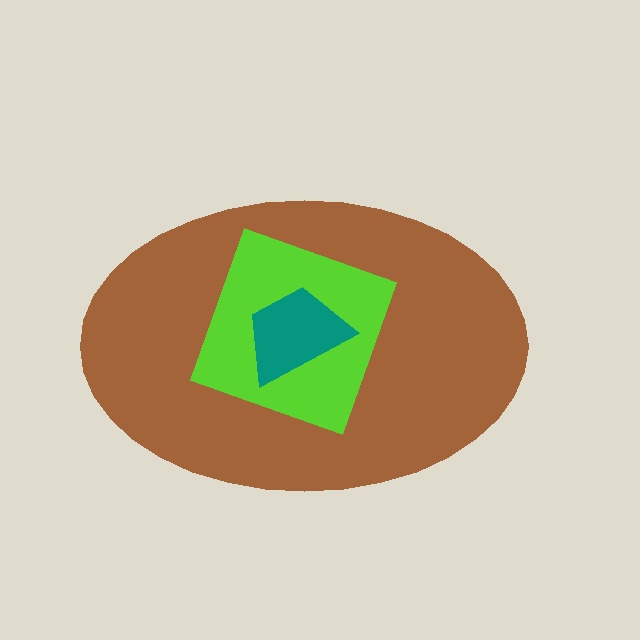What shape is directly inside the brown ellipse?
The lime diamond.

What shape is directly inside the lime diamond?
The teal trapezoid.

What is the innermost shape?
The teal trapezoid.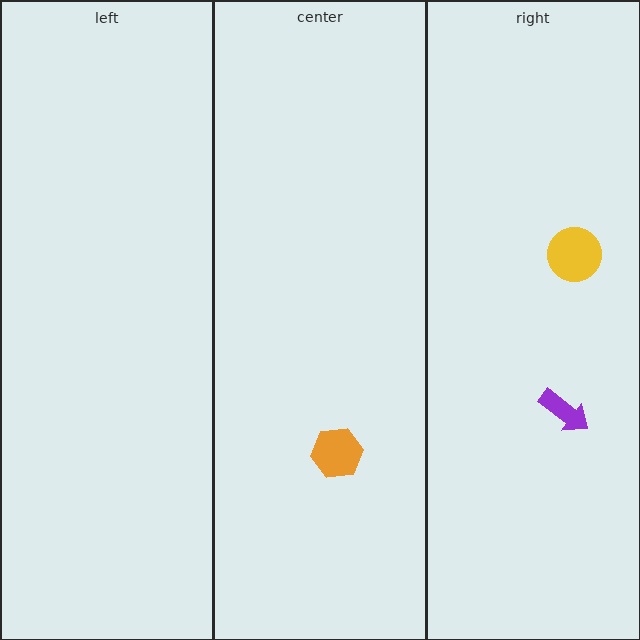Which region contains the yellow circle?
The right region.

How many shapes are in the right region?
2.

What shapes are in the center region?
The orange hexagon.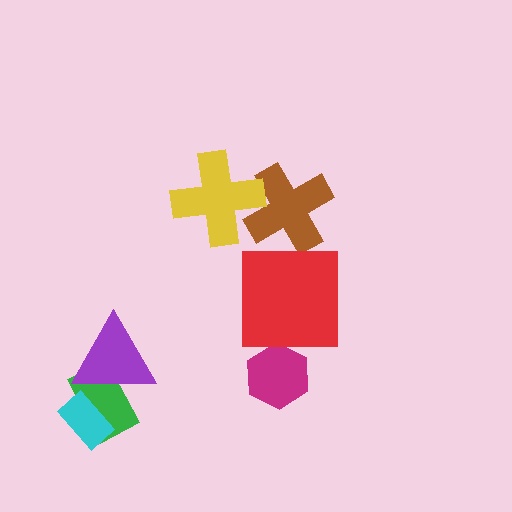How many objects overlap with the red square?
0 objects overlap with the red square.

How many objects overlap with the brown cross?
1 object overlaps with the brown cross.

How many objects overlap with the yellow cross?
1 object overlaps with the yellow cross.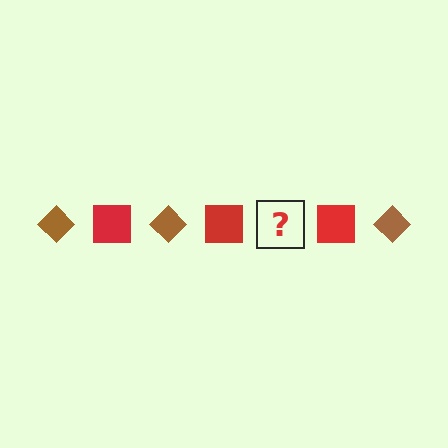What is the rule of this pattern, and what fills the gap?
The rule is that the pattern alternates between brown diamond and red square. The gap should be filled with a brown diamond.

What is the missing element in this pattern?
The missing element is a brown diamond.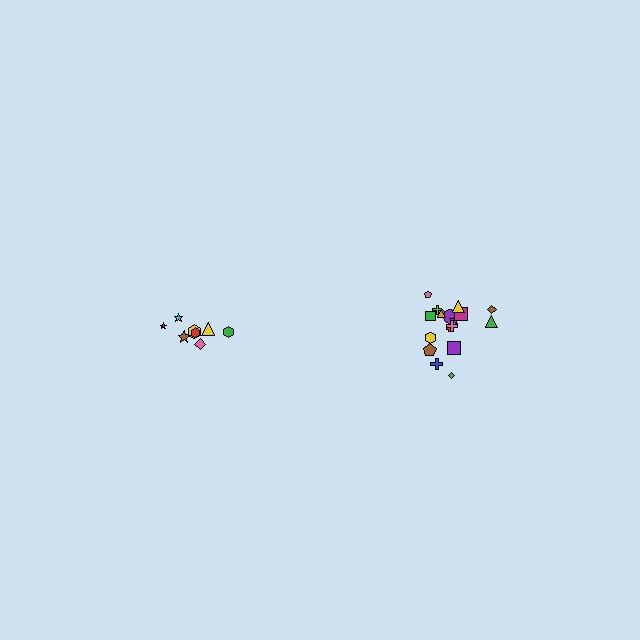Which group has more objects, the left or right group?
The right group.